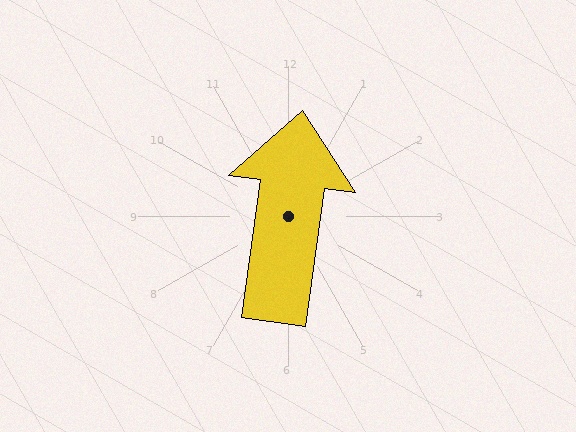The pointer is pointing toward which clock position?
Roughly 12 o'clock.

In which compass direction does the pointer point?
North.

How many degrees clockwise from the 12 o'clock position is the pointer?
Approximately 8 degrees.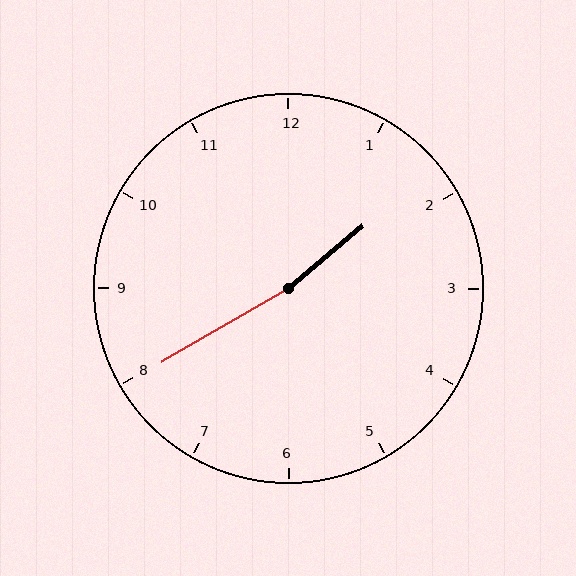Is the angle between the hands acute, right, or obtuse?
It is obtuse.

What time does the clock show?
1:40.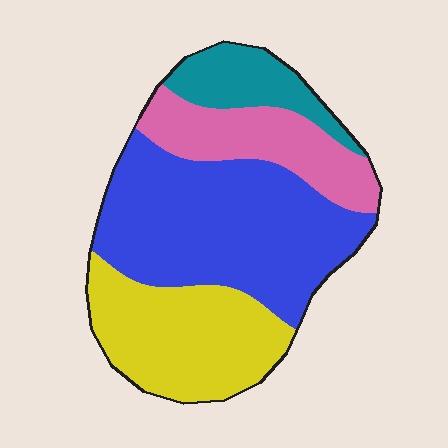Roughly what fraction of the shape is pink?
Pink takes up about one sixth (1/6) of the shape.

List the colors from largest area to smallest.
From largest to smallest: blue, yellow, pink, teal.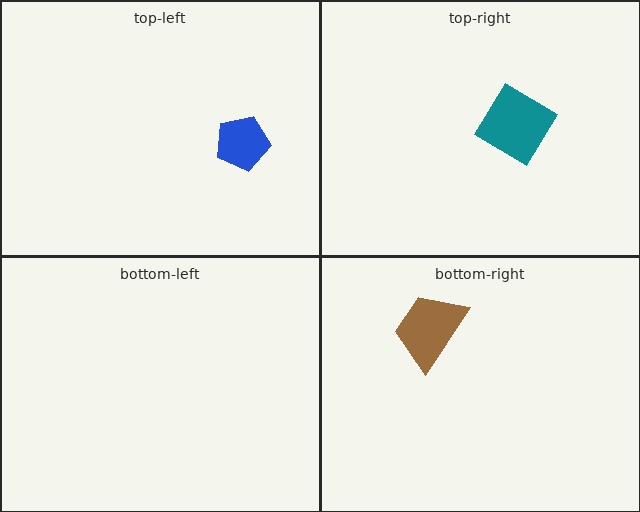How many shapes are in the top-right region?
1.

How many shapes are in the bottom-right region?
1.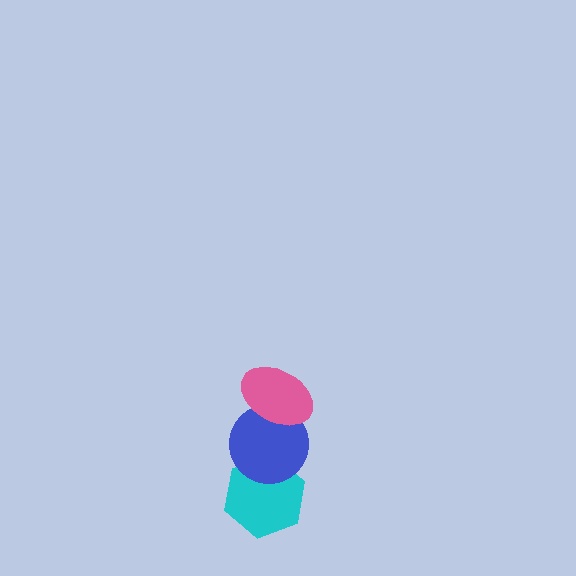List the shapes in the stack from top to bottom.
From top to bottom: the pink ellipse, the blue circle, the cyan hexagon.